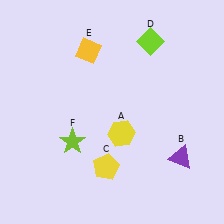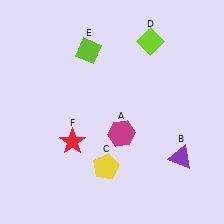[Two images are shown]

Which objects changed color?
A changed from yellow to magenta. E changed from yellow to lime. F changed from lime to red.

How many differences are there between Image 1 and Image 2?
There are 3 differences between the two images.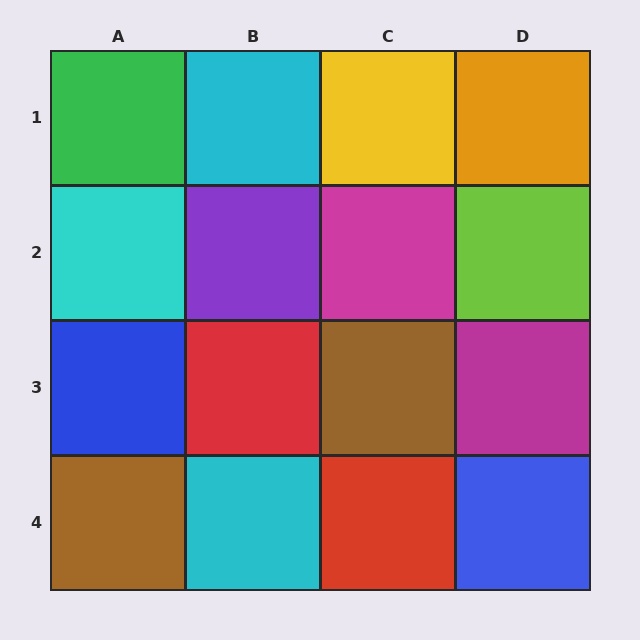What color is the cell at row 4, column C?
Red.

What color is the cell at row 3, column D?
Magenta.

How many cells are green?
1 cell is green.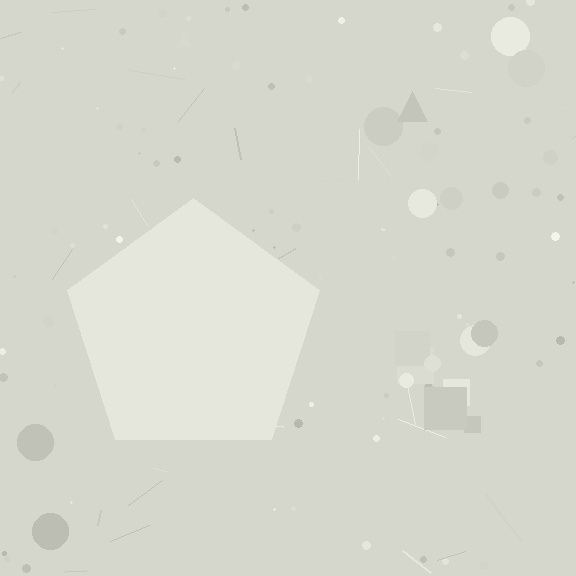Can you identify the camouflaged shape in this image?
The camouflaged shape is a pentagon.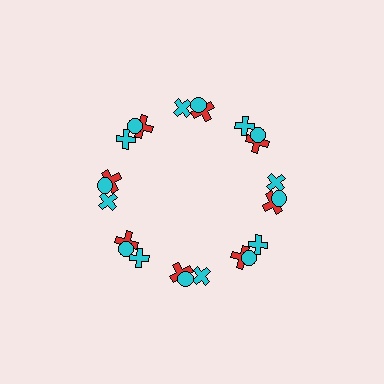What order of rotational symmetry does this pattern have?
This pattern has 8-fold rotational symmetry.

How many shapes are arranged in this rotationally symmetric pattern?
There are 24 shapes, arranged in 8 groups of 3.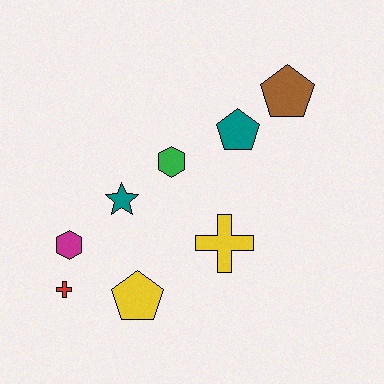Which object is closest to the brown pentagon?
The teal pentagon is closest to the brown pentagon.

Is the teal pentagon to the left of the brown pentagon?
Yes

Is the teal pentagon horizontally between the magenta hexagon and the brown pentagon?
Yes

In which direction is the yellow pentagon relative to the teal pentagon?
The yellow pentagon is below the teal pentagon.